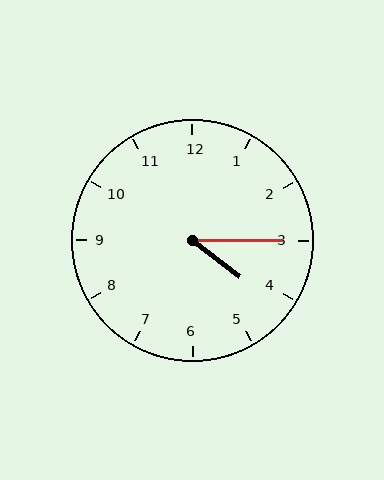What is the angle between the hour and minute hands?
Approximately 38 degrees.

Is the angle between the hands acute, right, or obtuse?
It is acute.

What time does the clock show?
4:15.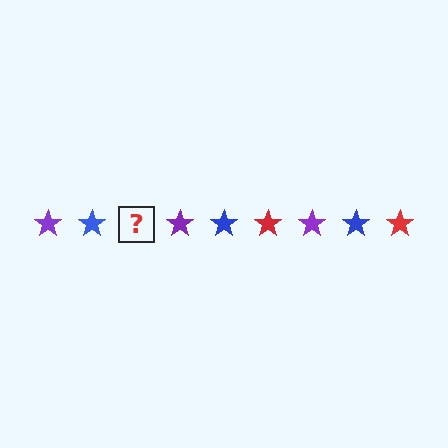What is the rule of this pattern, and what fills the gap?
The rule is that the pattern cycles through purple, blue, red stars. The gap should be filled with a red star.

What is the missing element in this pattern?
The missing element is a red star.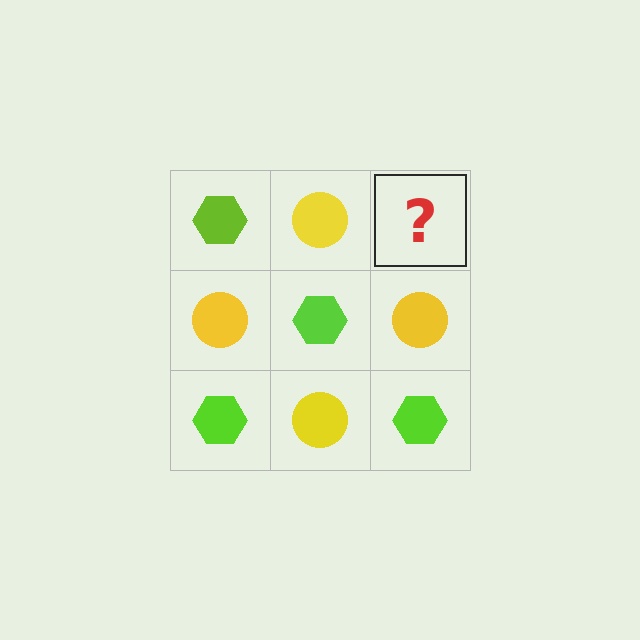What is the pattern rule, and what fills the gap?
The rule is that it alternates lime hexagon and yellow circle in a checkerboard pattern. The gap should be filled with a lime hexagon.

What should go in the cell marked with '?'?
The missing cell should contain a lime hexagon.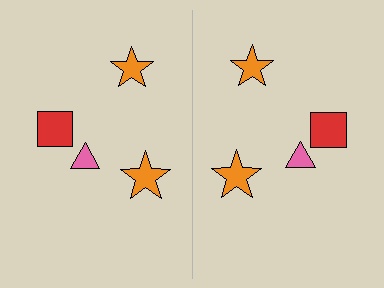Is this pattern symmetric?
Yes, this pattern has bilateral (reflection) symmetry.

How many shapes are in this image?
There are 8 shapes in this image.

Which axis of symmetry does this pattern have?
The pattern has a vertical axis of symmetry running through the center of the image.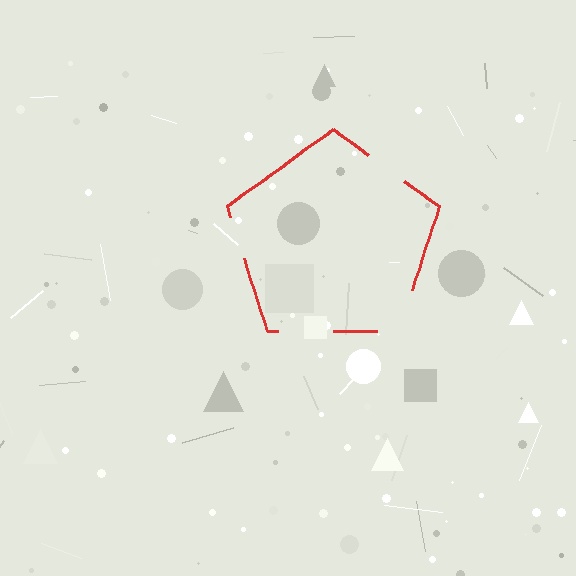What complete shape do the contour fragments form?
The contour fragments form a pentagon.